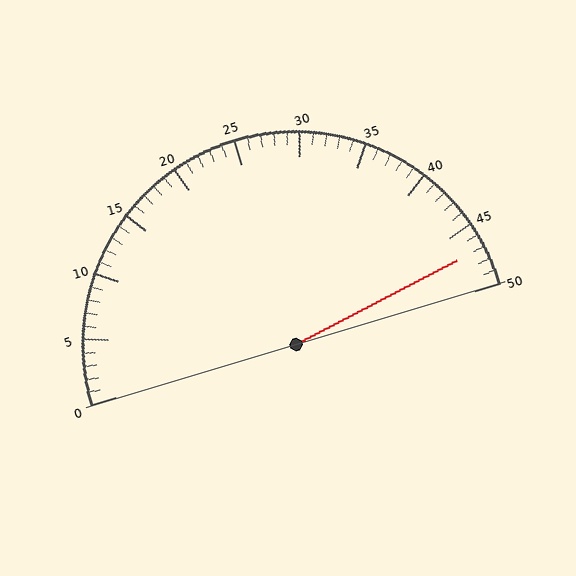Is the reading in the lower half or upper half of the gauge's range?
The reading is in the upper half of the range (0 to 50).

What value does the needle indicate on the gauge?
The needle indicates approximately 47.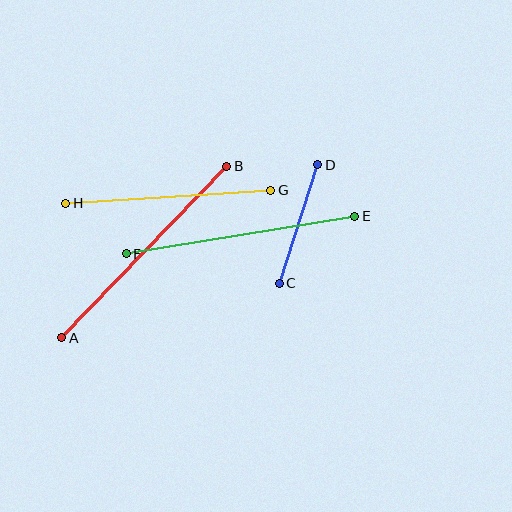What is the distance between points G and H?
The distance is approximately 206 pixels.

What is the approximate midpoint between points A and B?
The midpoint is at approximately (144, 252) pixels.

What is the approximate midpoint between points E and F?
The midpoint is at approximately (241, 235) pixels.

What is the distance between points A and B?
The distance is approximately 238 pixels.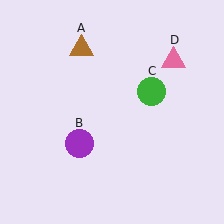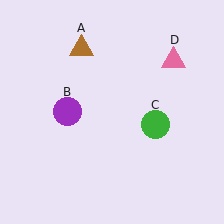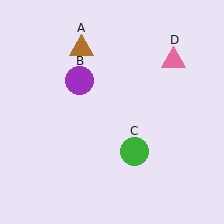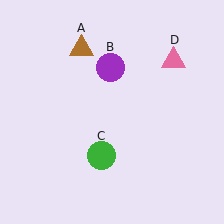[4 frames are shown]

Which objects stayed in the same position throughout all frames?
Brown triangle (object A) and pink triangle (object D) remained stationary.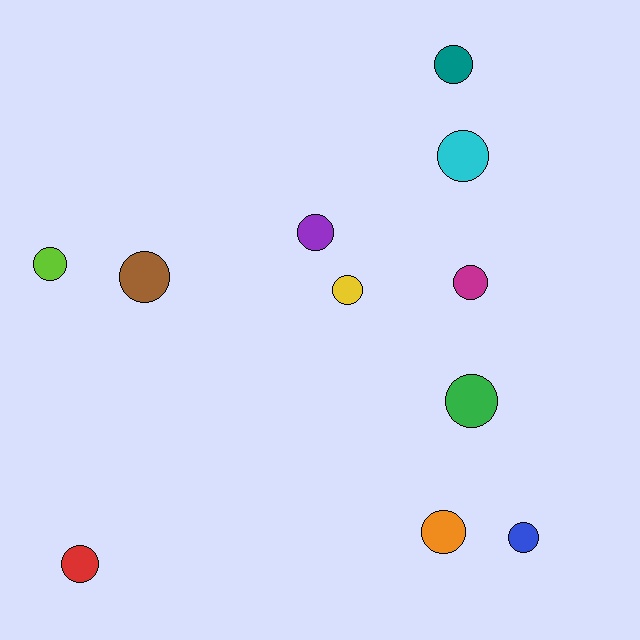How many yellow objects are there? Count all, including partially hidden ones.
There is 1 yellow object.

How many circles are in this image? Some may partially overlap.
There are 11 circles.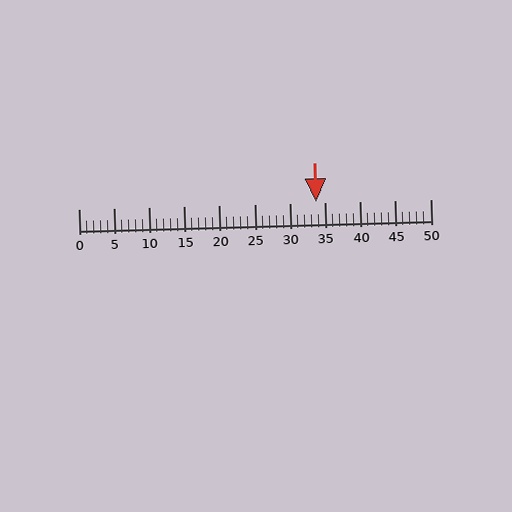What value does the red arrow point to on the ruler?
The red arrow points to approximately 34.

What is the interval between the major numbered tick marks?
The major tick marks are spaced 5 units apart.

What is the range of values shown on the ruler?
The ruler shows values from 0 to 50.